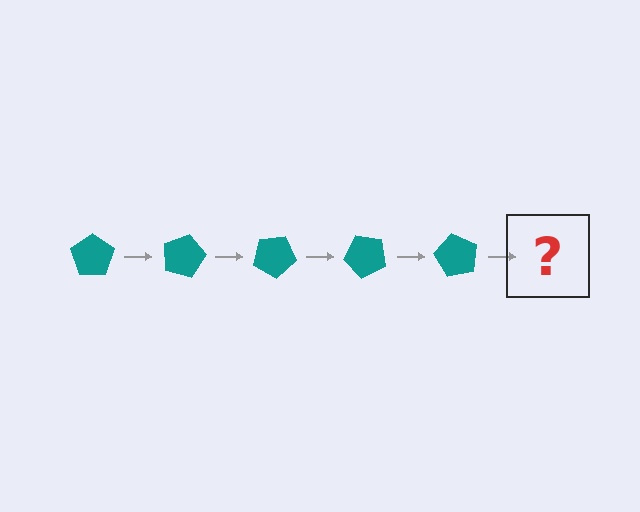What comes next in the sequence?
The next element should be a teal pentagon rotated 75 degrees.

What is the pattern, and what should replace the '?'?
The pattern is that the pentagon rotates 15 degrees each step. The '?' should be a teal pentagon rotated 75 degrees.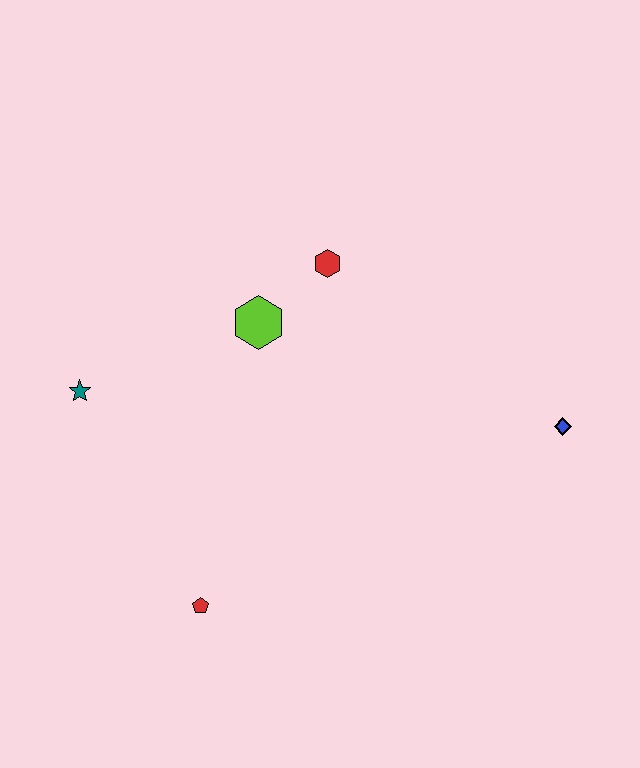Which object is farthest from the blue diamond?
The teal star is farthest from the blue diamond.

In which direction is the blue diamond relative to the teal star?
The blue diamond is to the right of the teal star.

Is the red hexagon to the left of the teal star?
No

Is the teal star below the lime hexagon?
Yes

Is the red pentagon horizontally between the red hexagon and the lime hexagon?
No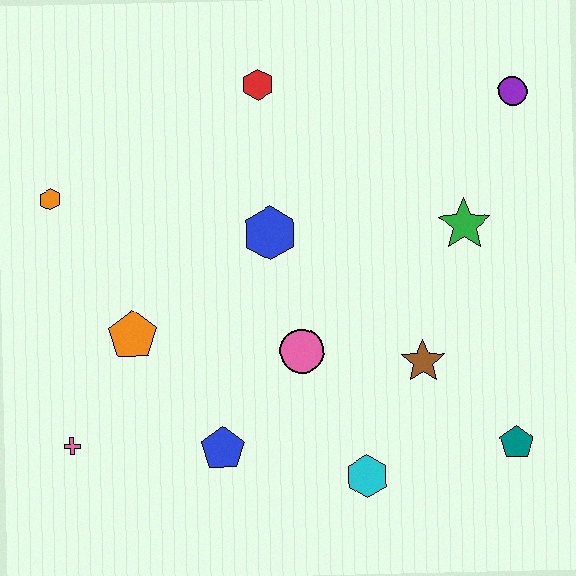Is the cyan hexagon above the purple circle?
No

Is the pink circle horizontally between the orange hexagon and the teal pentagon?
Yes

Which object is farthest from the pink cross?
The purple circle is farthest from the pink cross.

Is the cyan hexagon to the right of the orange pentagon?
Yes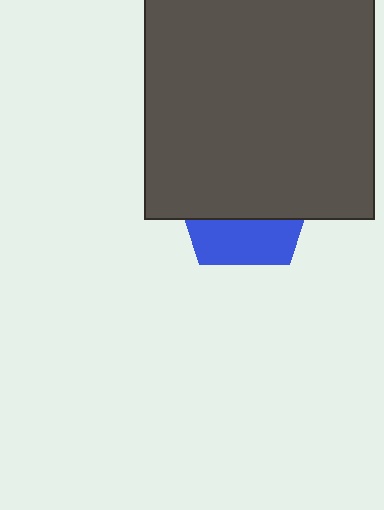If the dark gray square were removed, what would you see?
You would see the complete blue pentagon.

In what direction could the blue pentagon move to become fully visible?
The blue pentagon could move down. That would shift it out from behind the dark gray square entirely.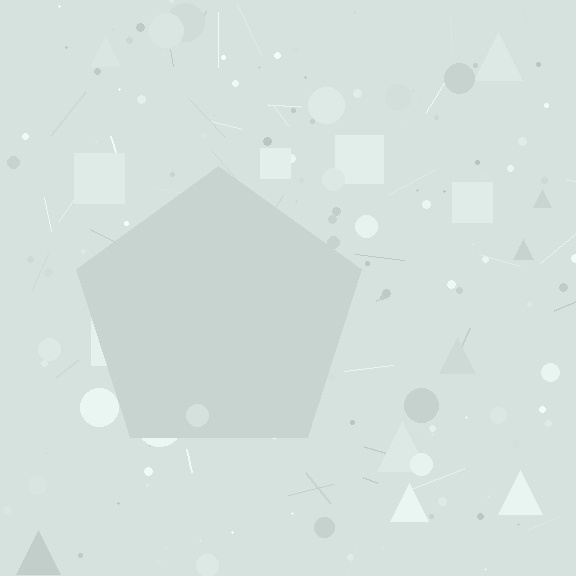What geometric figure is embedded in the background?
A pentagon is embedded in the background.